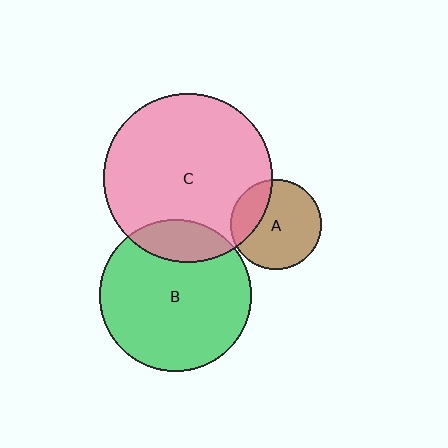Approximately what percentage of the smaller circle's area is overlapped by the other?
Approximately 15%.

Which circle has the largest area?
Circle C (pink).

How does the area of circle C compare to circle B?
Approximately 1.2 times.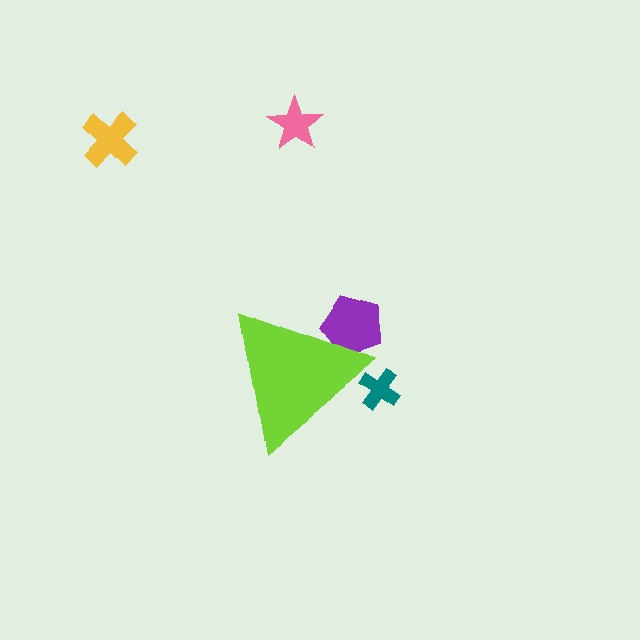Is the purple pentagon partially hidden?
Yes, the purple pentagon is partially hidden behind the lime triangle.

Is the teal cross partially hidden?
Yes, the teal cross is partially hidden behind the lime triangle.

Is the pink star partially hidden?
No, the pink star is fully visible.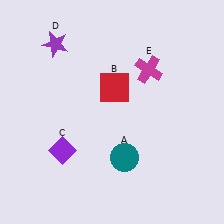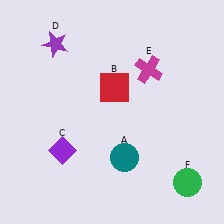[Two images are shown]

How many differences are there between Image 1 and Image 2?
There is 1 difference between the two images.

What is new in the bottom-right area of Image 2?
A green circle (F) was added in the bottom-right area of Image 2.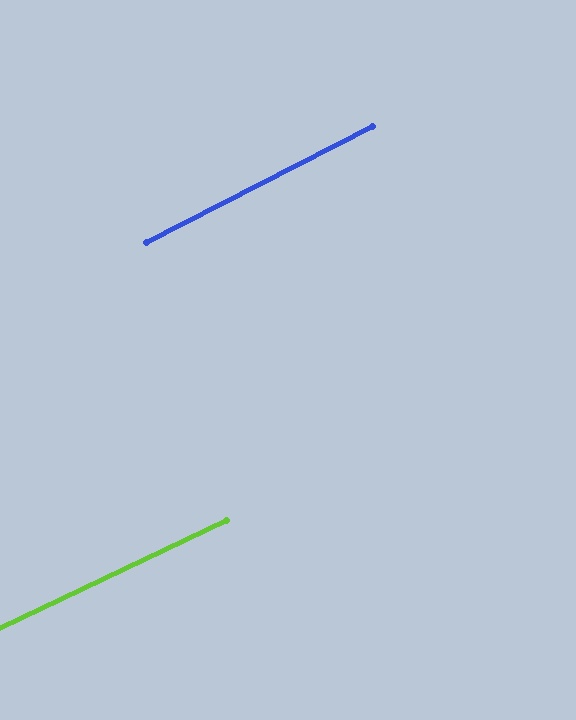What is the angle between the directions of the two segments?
Approximately 2 degrees.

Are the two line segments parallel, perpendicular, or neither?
Parallel — their directions differ by only 1.7°.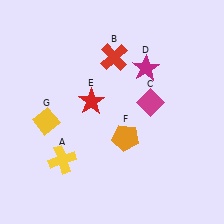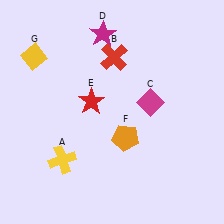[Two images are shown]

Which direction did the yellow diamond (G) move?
The yellow diamond (G) moved up.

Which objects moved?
The objects that moved are: the magenta star (D), the yellow diamond (G).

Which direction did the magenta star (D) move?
The magenta star (D) moved left.